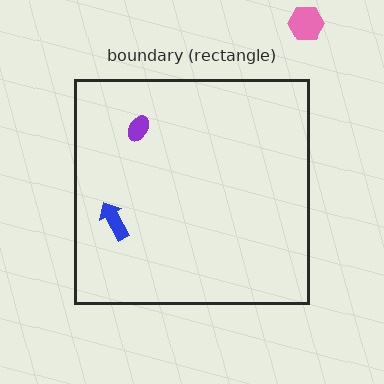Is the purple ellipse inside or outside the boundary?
Inside.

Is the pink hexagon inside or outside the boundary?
Outside.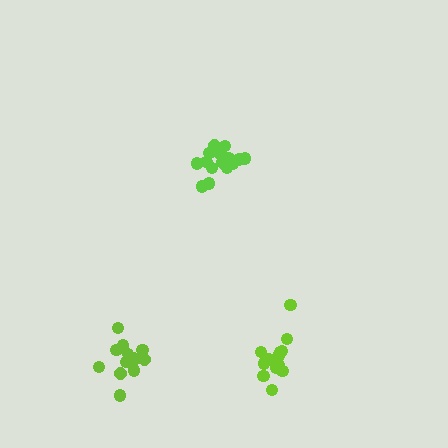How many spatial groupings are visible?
There are 3 spatial groupings.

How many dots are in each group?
Group 1: 16 dots, Group 2: 14 dots, Group 3: 14 dots (44 total).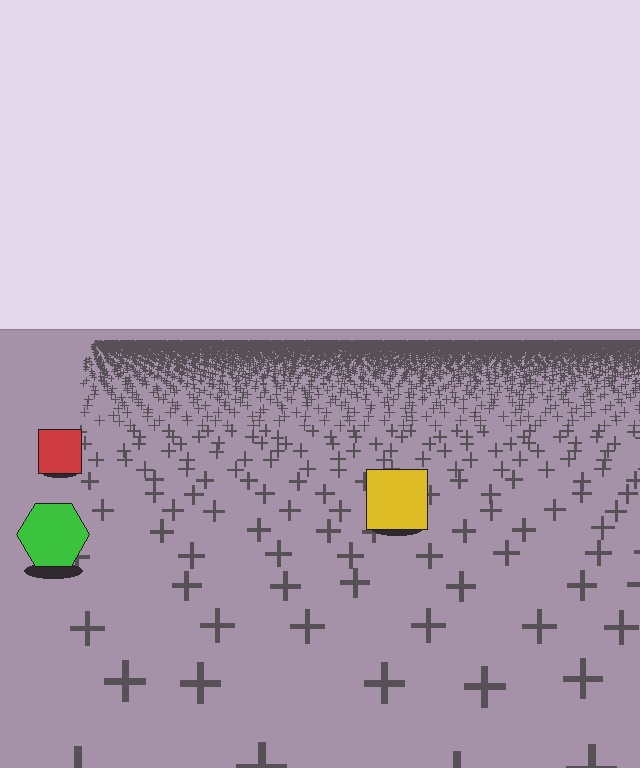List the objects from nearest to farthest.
From nearest to farthest: the green hexagon, the yellow square, the red square.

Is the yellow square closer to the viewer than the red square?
Yes. The yellow square is closer — you can tell from the texture gradient: the ground texture is coarser near it.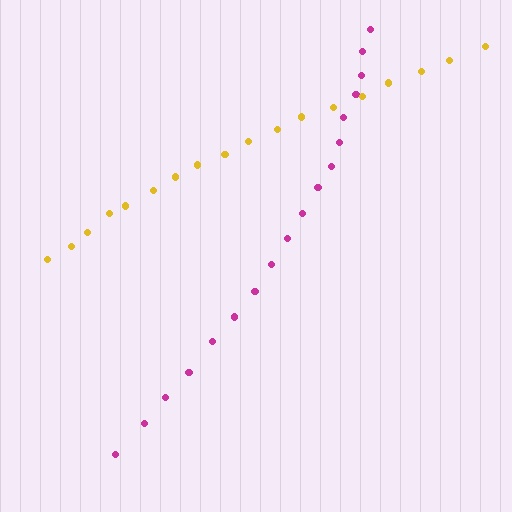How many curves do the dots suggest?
There are 2 distinct paths.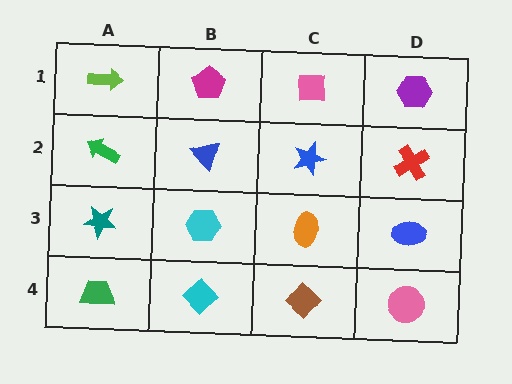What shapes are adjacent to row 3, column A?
A green arrow (row 2, column A), a green trapezoid (row 4, column A), a cyan hexagon (row 3, column B).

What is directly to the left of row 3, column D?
An orange ellipse.